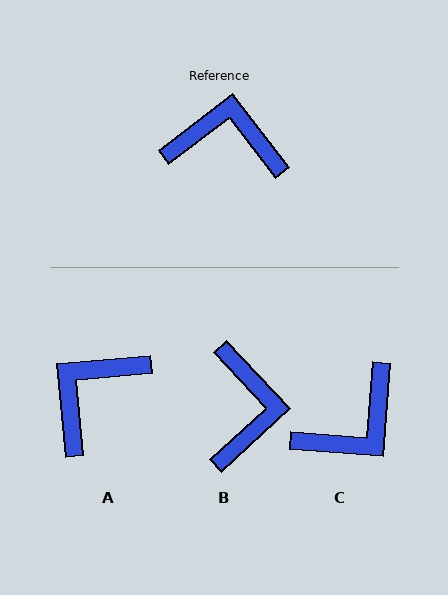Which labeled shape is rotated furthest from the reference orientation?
C, about 132 degrees away.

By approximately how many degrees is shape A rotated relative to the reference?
Approximately 58 degrees counter-clockwise.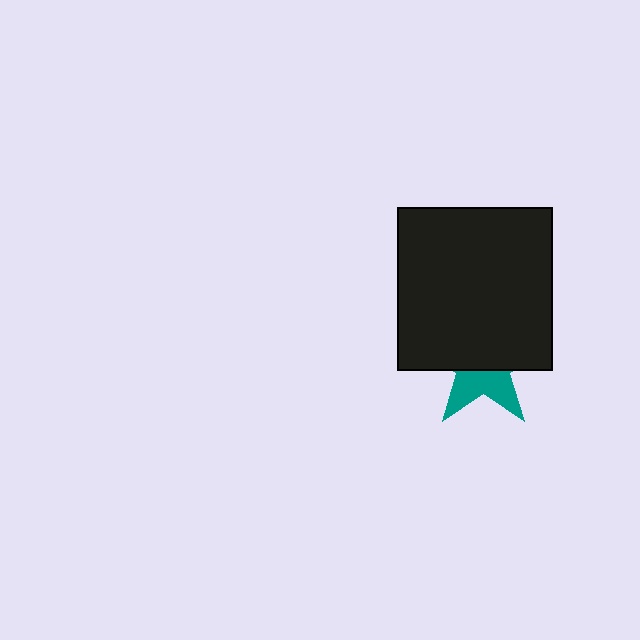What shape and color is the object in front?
The object in front is a black rectangle.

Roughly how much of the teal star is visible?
A small part of it is visible (roughly 39%).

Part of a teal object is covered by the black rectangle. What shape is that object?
It is a star.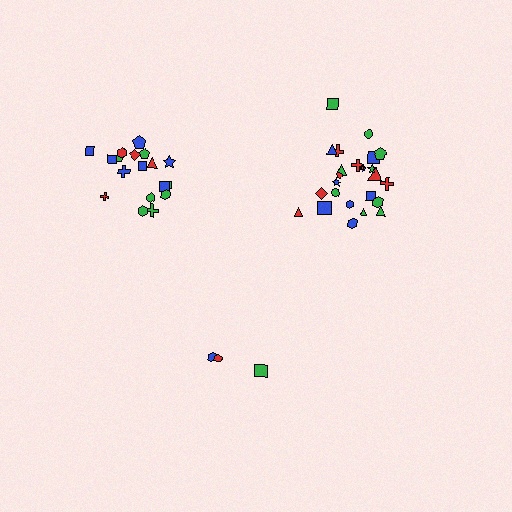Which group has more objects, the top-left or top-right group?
The top-right group.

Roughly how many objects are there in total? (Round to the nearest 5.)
Roughly 45 objects in total.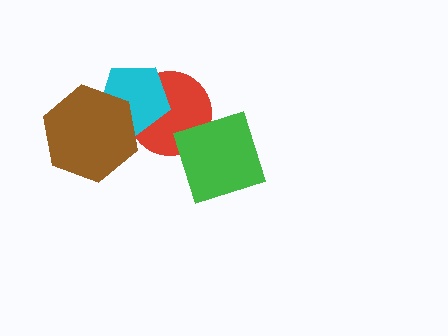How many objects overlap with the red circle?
3 objects overlap with the red circle.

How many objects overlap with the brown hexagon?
2 objects overlap with the brown hexagon.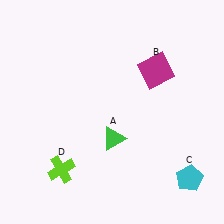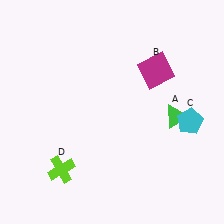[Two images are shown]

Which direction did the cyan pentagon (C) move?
The cyan pentagon (C) moved up.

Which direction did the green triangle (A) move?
The green triangle (A) moved right.